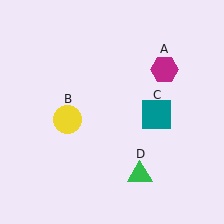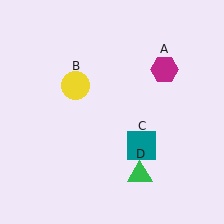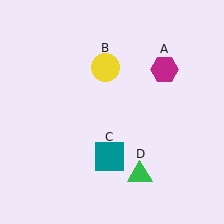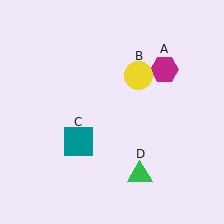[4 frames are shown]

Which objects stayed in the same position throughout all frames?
Magenta hexagon (object A) and green triangle (object D) remained stationary.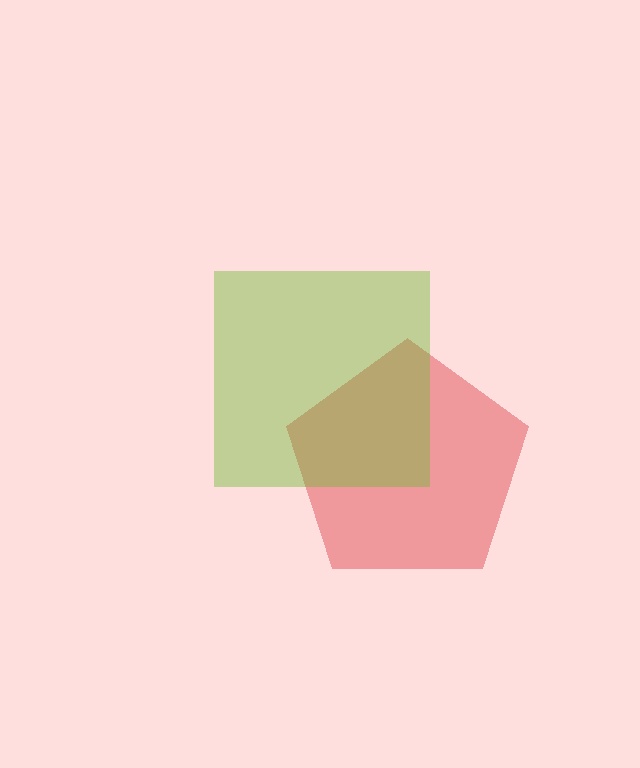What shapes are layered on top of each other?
The layered shapes are: a red pentagon, a lime square.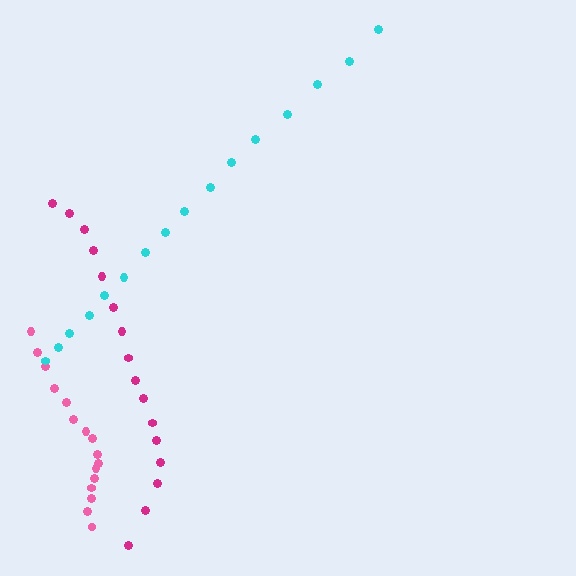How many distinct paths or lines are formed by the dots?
There are 3 distinct paths.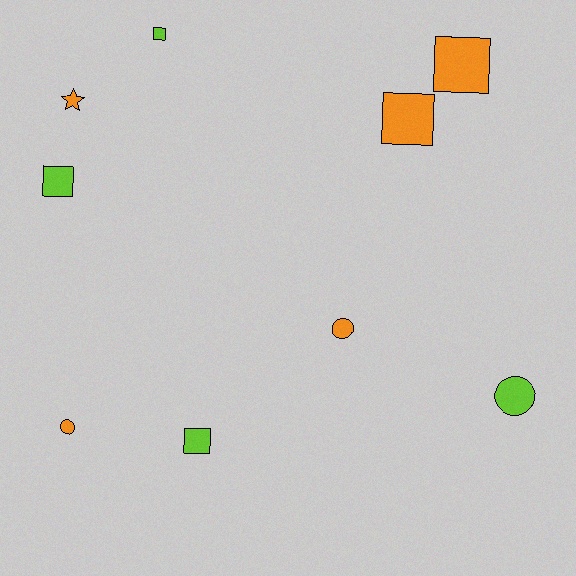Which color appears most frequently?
Orange, with 5 objects.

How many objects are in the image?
There are 9 objects.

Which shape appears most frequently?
Square, with 5 objects.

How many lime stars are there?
There are no lime stars.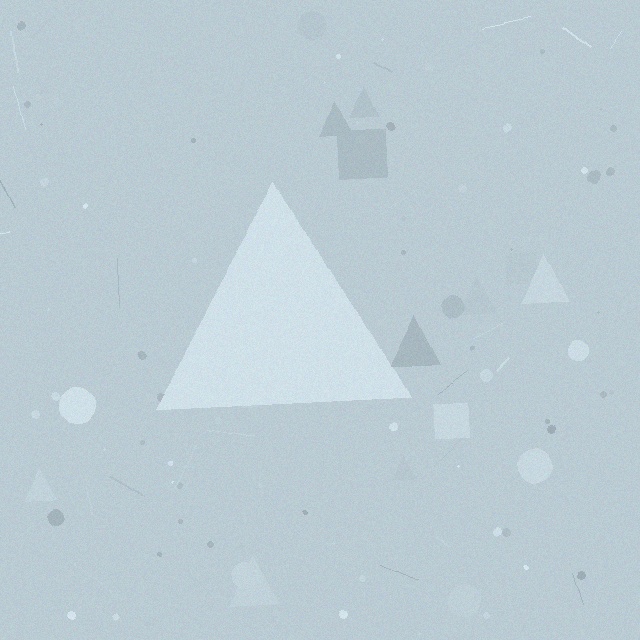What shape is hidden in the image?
A triangle is hidden in the image.